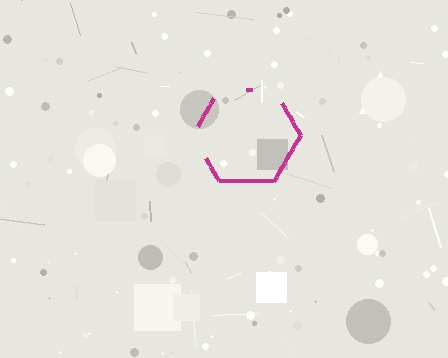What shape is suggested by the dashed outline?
The dashed outline suggests a hexagon.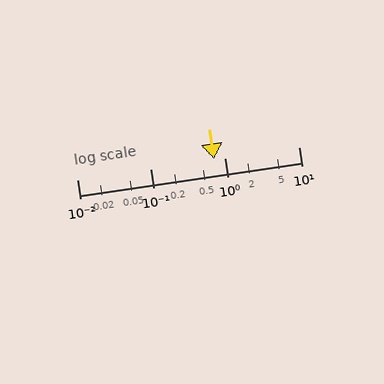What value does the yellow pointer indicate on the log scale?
The pointer indicates approximately 0.71.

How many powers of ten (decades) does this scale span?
The scale spans 3 decades, from 0.01 to 10.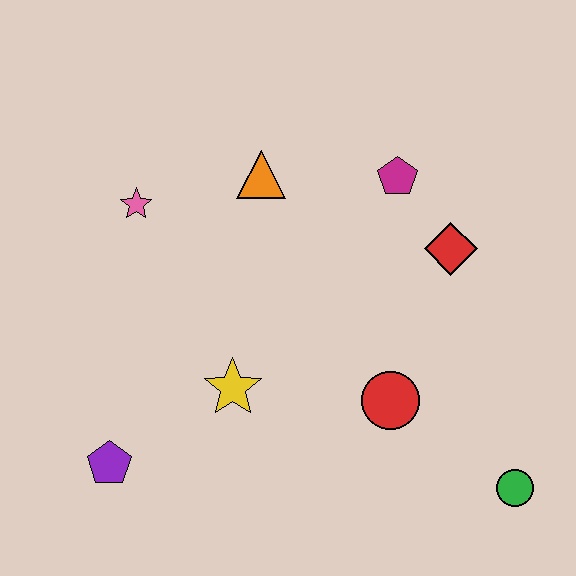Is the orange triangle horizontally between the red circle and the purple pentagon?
Yes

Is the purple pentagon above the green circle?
Yes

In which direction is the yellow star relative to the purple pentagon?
The yellow star is to the right of the purple pentagon.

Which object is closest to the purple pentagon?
The yellow star is closest to the purple pentagon.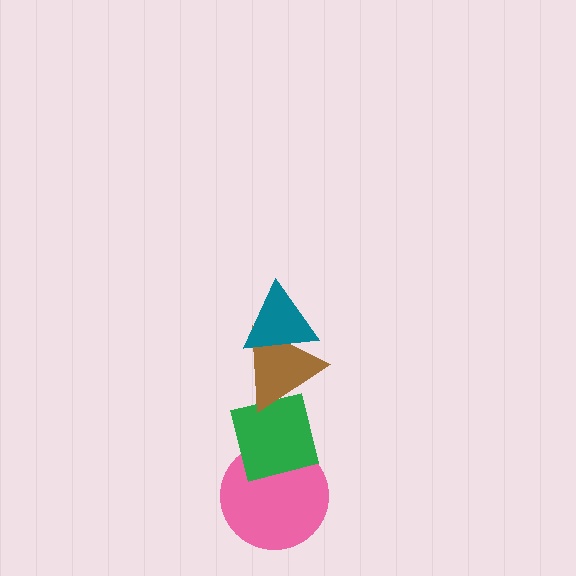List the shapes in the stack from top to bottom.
From top to bottom: the teal triangle, the brown triangle, the green square, the pink circle.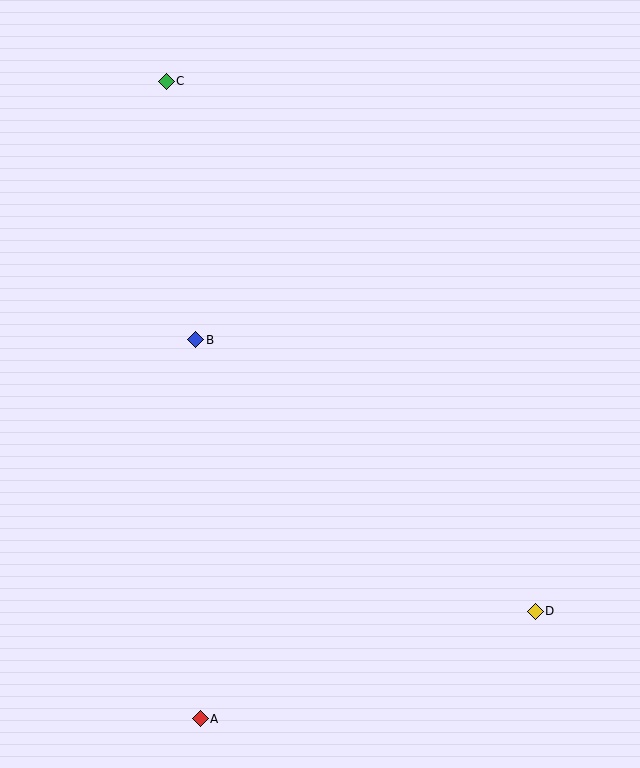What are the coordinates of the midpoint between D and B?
The midpoint between D and B is at (365, 475).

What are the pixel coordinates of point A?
Point A is at (200, 719).